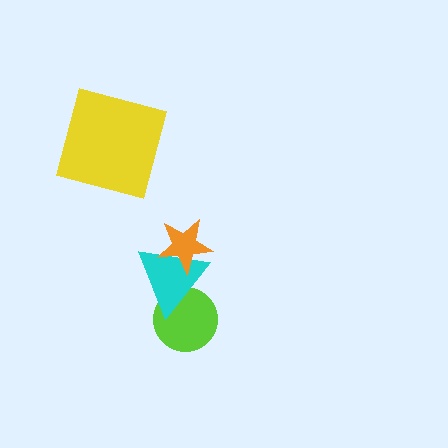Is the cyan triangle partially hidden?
Yes, it is partially covered by another shape.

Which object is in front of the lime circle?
The cyan triangle is in front of the lime circle.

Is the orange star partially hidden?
No, no other shape covers it.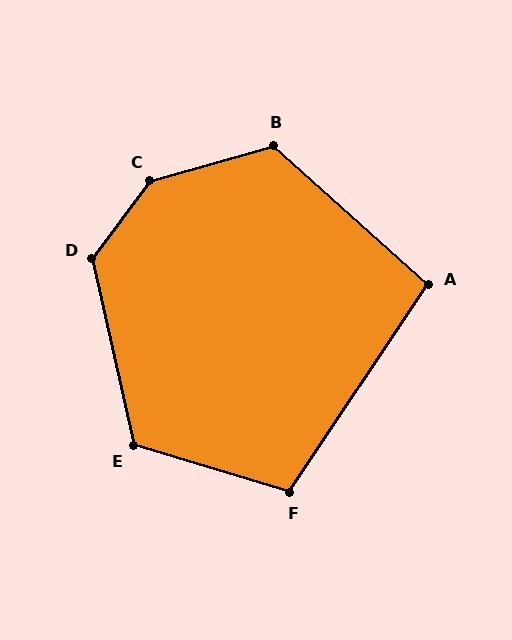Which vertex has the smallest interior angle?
A, at approximately 98 degrees.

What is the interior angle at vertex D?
Approximately 131 degrees (obtuse).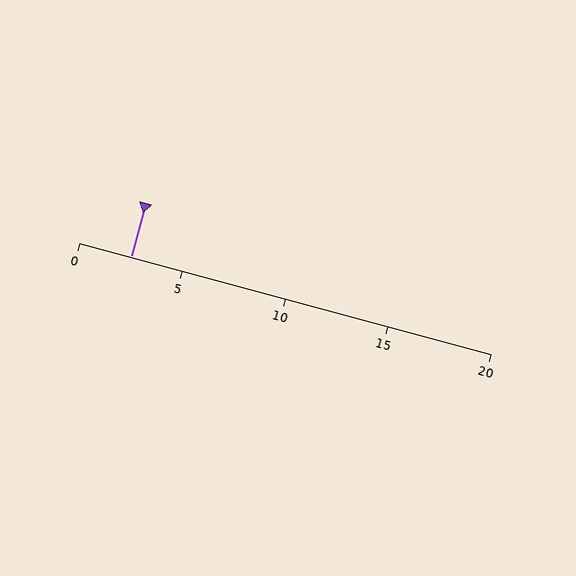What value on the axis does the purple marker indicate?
The marker indicates approximately 2.5.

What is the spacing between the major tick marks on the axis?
The major ticks are spaced 5 apart.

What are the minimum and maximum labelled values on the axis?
The axis runs from 0 to 20.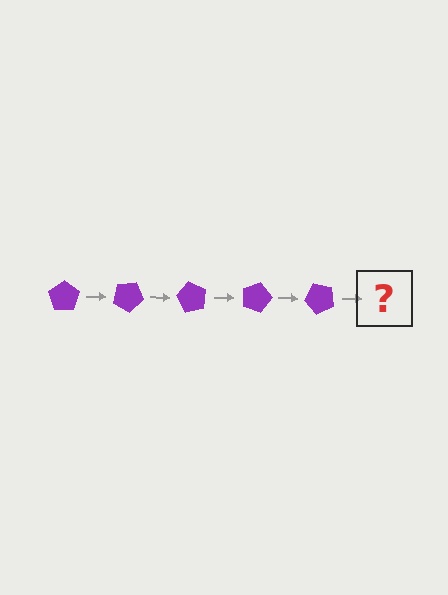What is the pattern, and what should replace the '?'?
The pattern is that the pentagon rotates 30 degrees each step. The '?' should be a purple pentagon rotated 150 degrees.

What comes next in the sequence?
The next element should be a purple pentagon rotated 150 degrees.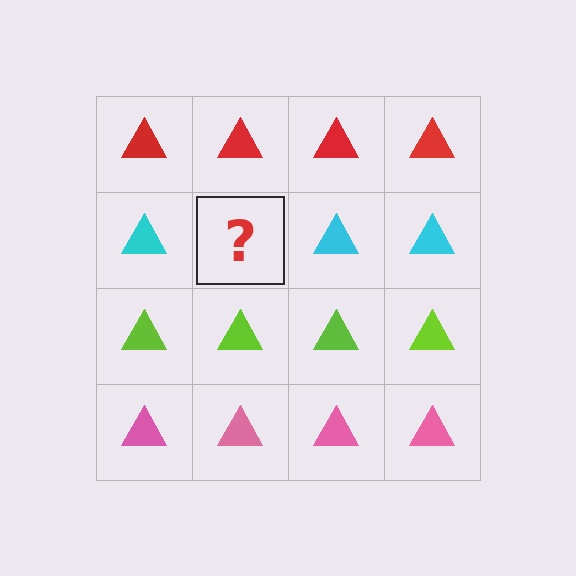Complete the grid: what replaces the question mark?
The question mark should be replaced with a cyan triangle.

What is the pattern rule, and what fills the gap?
The rule is that each row has a consistent color. The gap should be filled with a cyan triangle.